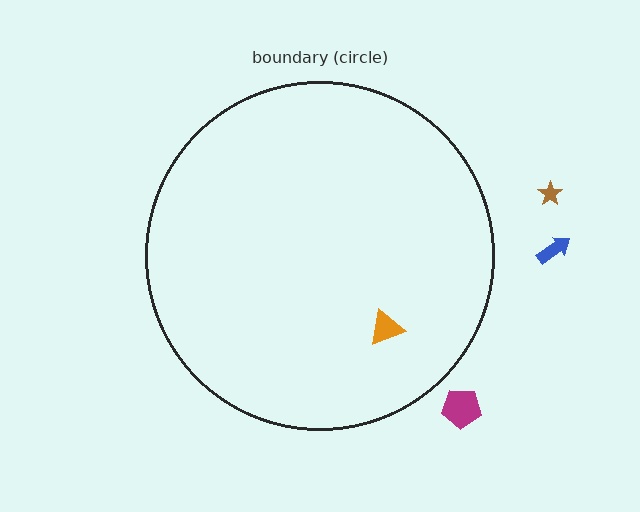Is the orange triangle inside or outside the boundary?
Inside.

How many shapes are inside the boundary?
1 inside, 3 outside.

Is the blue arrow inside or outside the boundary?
Outside.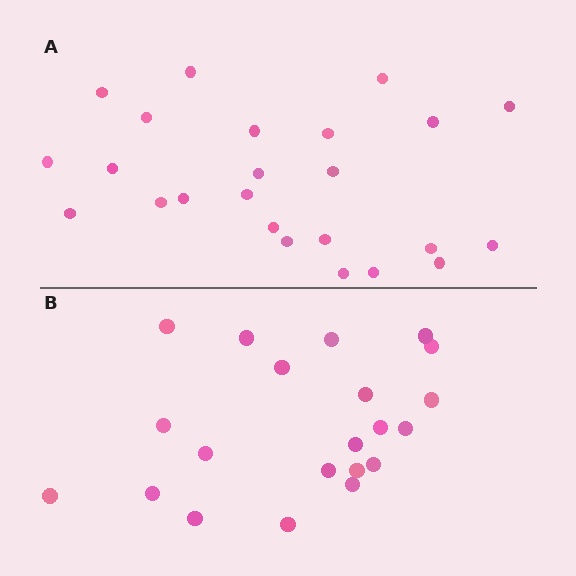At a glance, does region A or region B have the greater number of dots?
Region A (the top region) has more dots.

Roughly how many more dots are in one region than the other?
Region A has just a few more — roughly 2 or 3 more dots than region B.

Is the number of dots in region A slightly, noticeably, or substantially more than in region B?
Region A has only slightly more — the two regions are fairly close. The ratio is roughly 1.1 to 1.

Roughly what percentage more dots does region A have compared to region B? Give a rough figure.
About 15% more.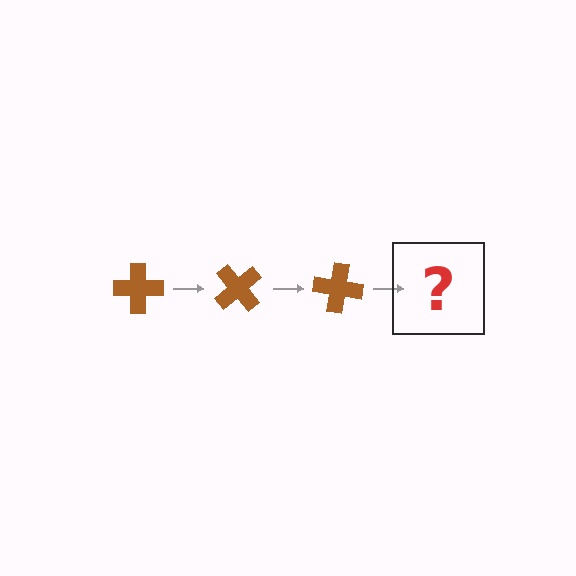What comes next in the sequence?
The next element should be a brown cross rotated 150 degrees.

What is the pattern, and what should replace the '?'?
The pattern is that the cross rotates 50 degrees each step. The '?' should be a brown cross rotated 150 degrees.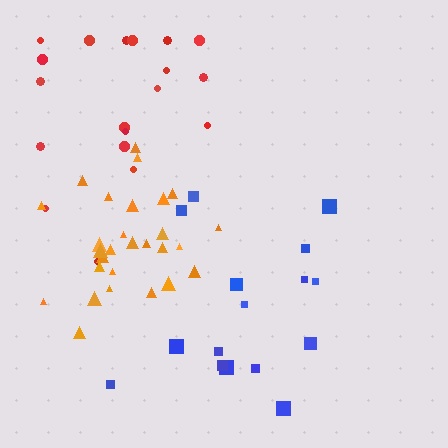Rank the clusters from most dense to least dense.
orange, blue, red.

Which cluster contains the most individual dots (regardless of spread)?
Orange (28).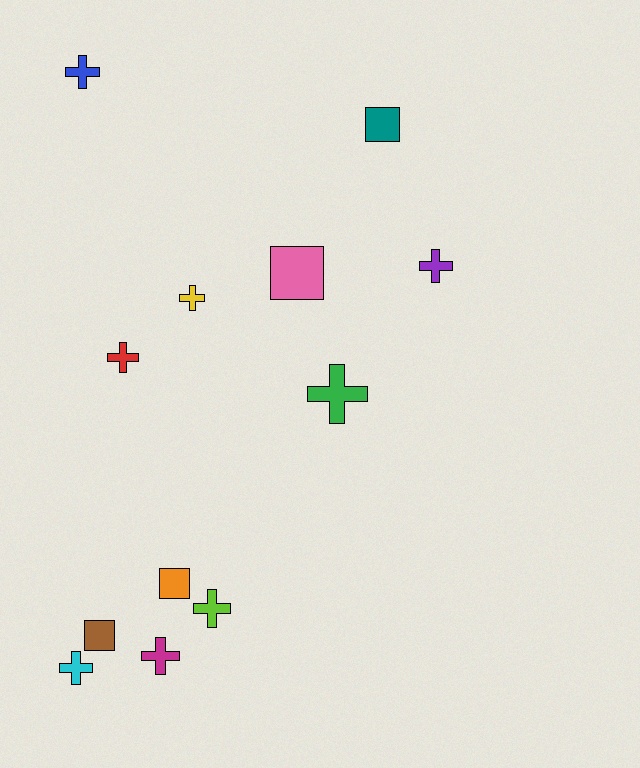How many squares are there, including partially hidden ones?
There are 4 squares.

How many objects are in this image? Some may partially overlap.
There are 12 objects.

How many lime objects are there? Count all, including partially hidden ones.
There is 1 lime object.